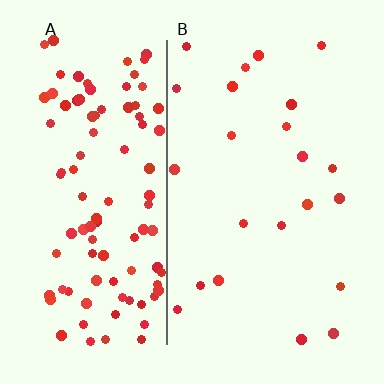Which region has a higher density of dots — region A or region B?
A (the left).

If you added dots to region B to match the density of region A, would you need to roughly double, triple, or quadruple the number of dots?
Approximately quadruple.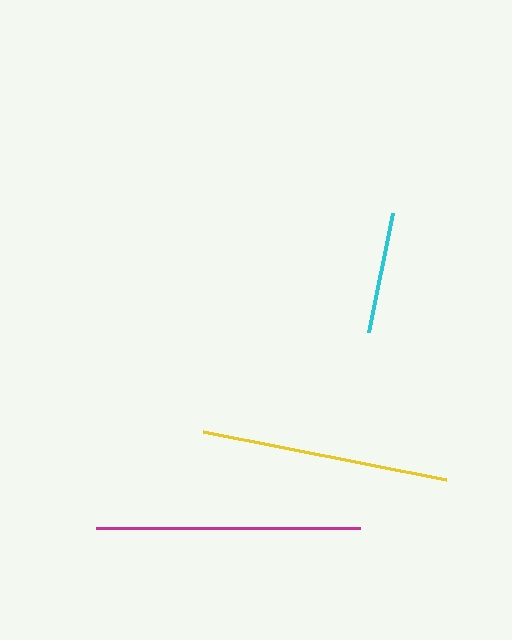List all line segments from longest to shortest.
From longest to shortest: magenta, yellow, cyan.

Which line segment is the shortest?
The cyan line is the shortest at approximately 121 pixels.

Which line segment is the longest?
The magenta line is the longest at approximately 264 pixels.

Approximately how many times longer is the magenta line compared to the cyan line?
The magenta line is approximately 2.2 times the length of the cyan line.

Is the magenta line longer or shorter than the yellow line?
The magenta line is longer than the yellow line.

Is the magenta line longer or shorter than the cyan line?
The magenta line is longer than the cyan line.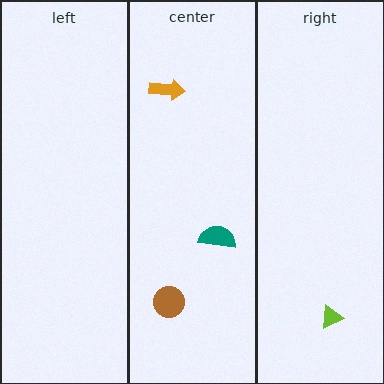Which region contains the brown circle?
The center region.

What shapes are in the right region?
The lime triangle.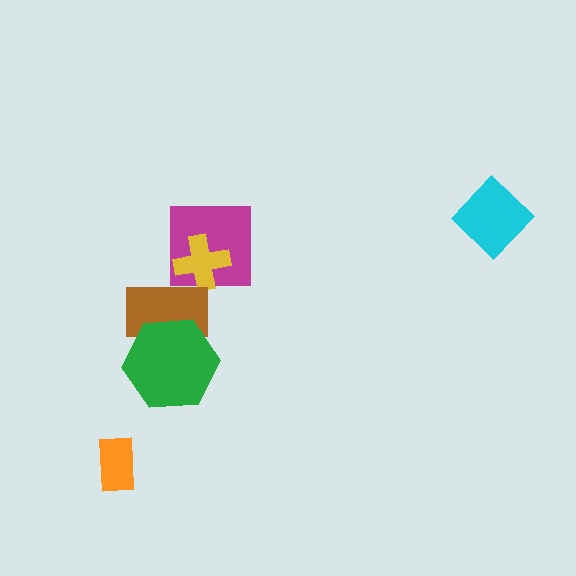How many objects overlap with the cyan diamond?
0 objects overlap with the cyan diamond.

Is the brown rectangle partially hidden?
Yes, it is partially covered by another shape.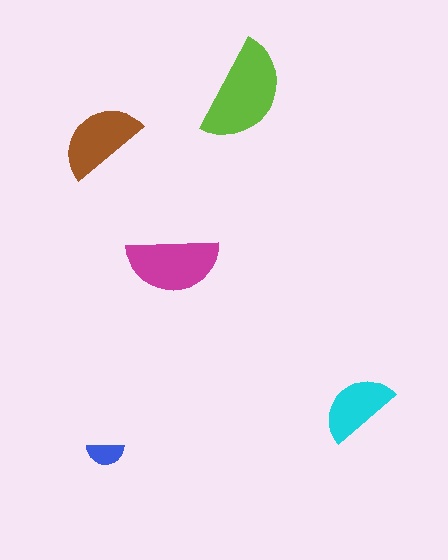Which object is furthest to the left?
The brown semicircle is leftmost.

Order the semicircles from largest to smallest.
the lime one, the magenta one, the brown one, the cyan one, the blue one.